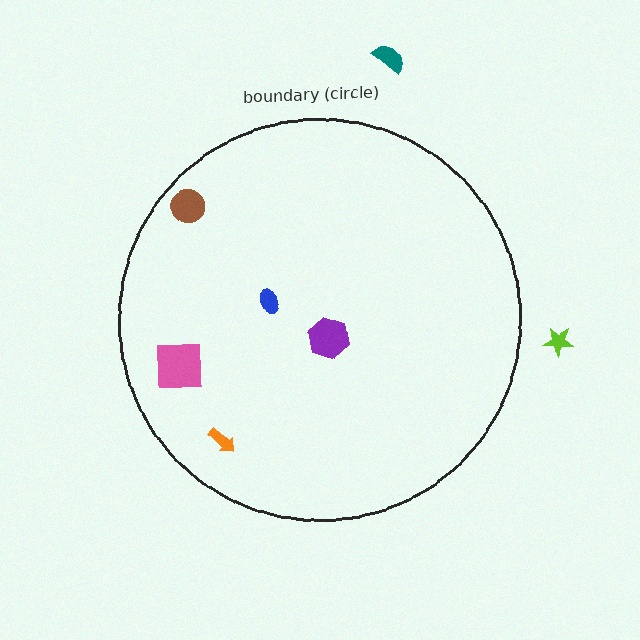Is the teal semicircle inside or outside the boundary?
Outside.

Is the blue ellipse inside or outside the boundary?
Inside.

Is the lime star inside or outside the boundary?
Outside.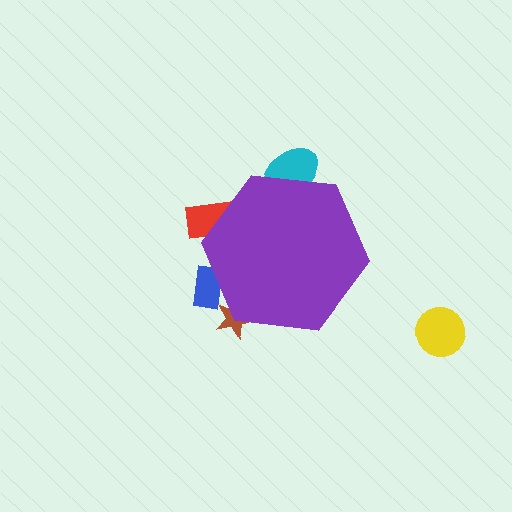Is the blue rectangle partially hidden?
Yes, the blue rectangle is partially hidden behind the purple hexagon.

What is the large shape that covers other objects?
A purple hexagon.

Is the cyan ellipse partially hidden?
Yes, the cyan ellipse is partially hidden behind the purple hexagon.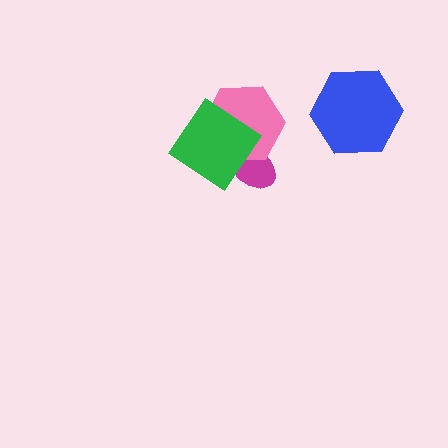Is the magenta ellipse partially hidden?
Yes, it is partially covered by another shape.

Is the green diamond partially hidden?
No, no other shape covers it.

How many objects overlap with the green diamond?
2 objects overlap with the green diamond.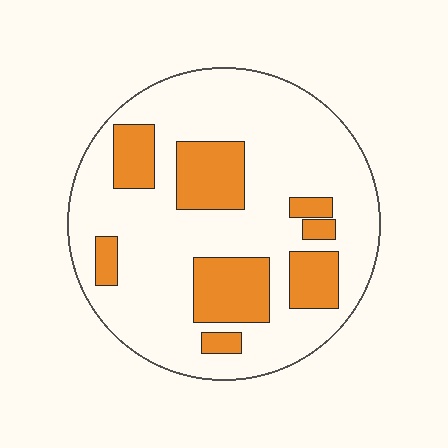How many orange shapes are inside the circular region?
8.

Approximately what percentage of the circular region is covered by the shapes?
Approximately 25%.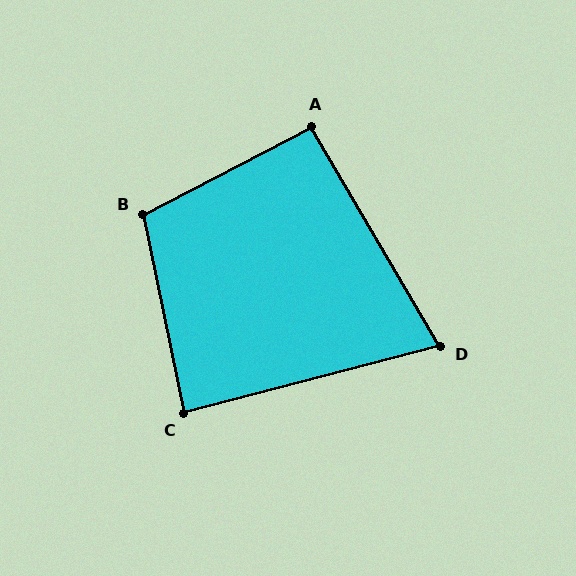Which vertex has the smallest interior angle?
D, at approximately 74 degrees.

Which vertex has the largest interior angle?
B, at approximately 106 degrees.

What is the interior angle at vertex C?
Approximately 87 degrees (approximately right).